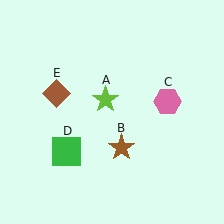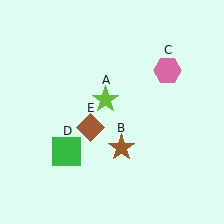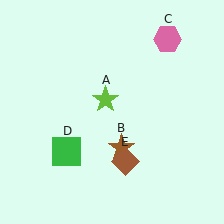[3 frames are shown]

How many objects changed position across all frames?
2 objects changed position: pink hexagon (object C), brown diamond (object E).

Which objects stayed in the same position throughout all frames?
Lime star (object A) and brown star (object B) and green square (object D) remained stationary.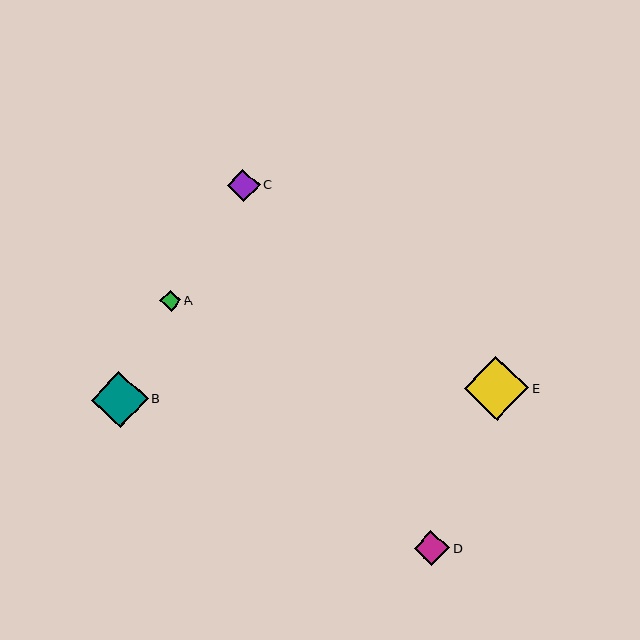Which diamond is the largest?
Diamond E is the largest with a size of approximately 64 pixels.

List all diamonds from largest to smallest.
From largest to smallest: E, B, D, C, A.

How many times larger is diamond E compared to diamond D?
Diamond E is approximately 1.8 times the size of diamond D.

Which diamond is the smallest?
Diamond A is the smallest with a size of approximately 20 pixels.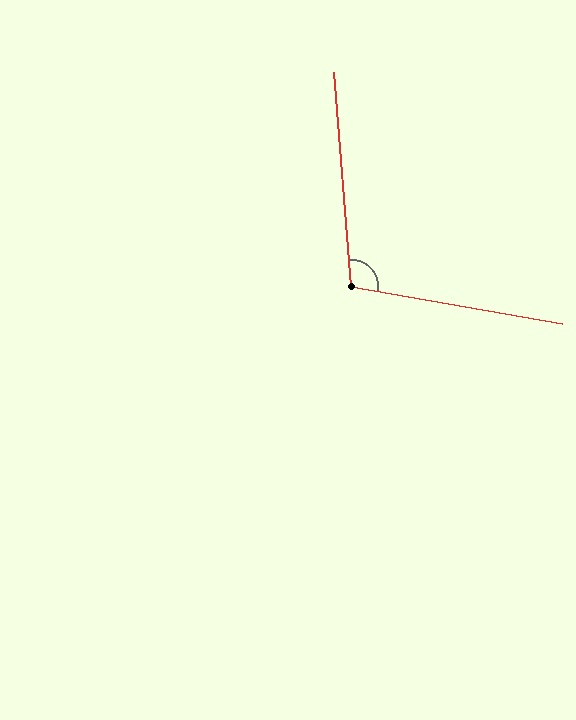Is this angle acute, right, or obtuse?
It is obtuse.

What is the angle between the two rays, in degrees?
Approximately 105 degrees.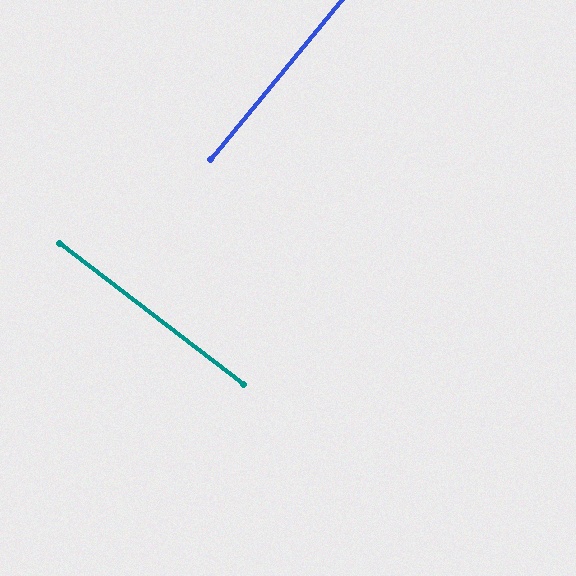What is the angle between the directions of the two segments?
Approximately 88 degrees.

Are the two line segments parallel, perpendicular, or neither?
Perpendicular — they meet at approximately 88°.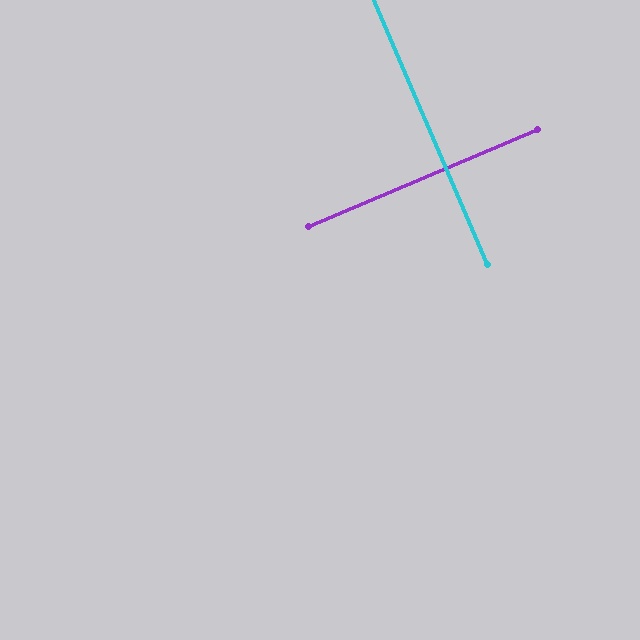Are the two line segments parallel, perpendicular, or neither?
Perpendicular — they meet at approximately 90°.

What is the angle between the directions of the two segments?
Approximately 90 degrees.